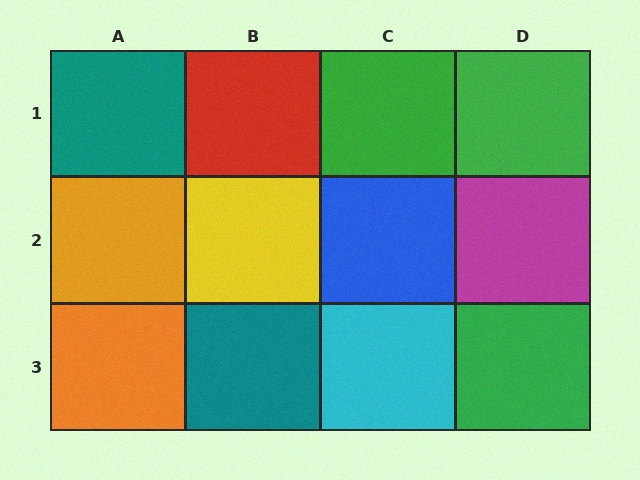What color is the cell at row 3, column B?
Teal.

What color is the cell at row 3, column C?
Cyan.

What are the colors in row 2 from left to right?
Orange, yellow, blue, magenta.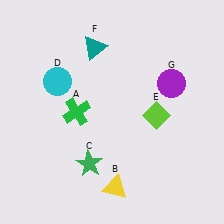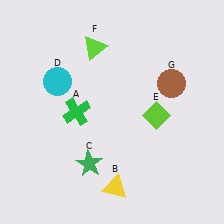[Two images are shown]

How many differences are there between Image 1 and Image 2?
There are 2 differences between the two images.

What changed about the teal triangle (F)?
In Image 1, F is teal. In Image 2, it changed to lime.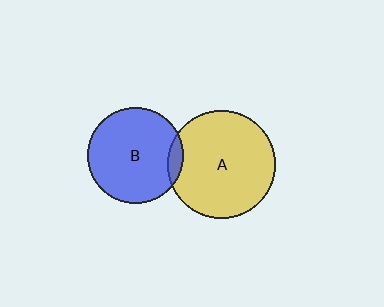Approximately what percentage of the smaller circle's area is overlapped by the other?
Approximately 10%.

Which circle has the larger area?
Circle A (yellow).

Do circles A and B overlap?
Yes.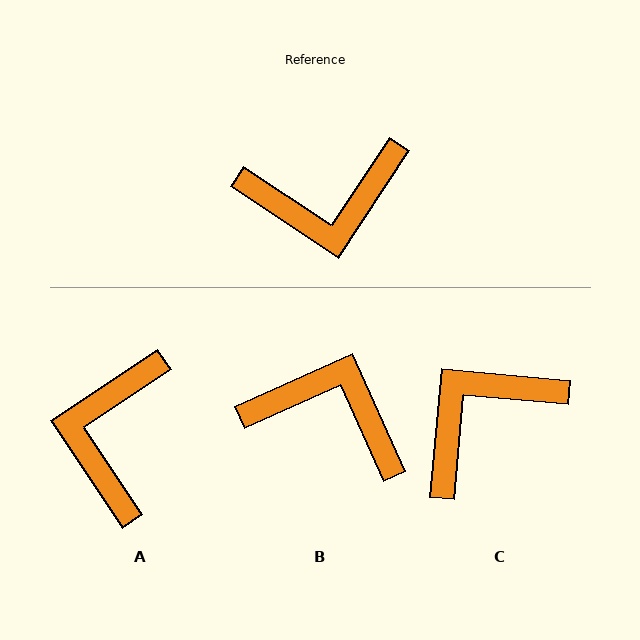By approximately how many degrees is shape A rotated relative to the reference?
Approximately 113 degrees clockwise.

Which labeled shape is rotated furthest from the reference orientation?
C, about 152 degrees away.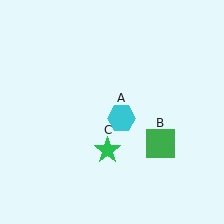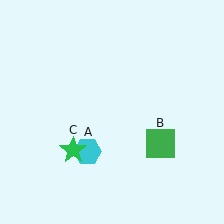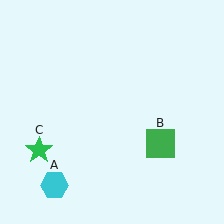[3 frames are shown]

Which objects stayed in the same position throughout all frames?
Green square (object B) remained stationary.